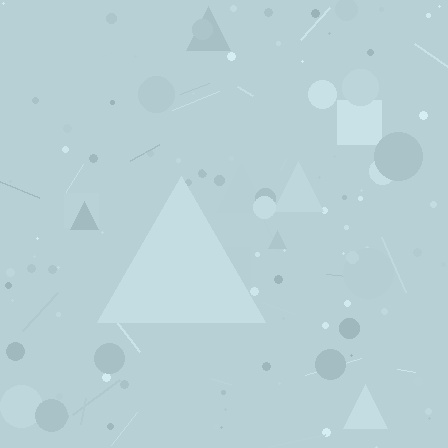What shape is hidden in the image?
A triangle is hidden in the image.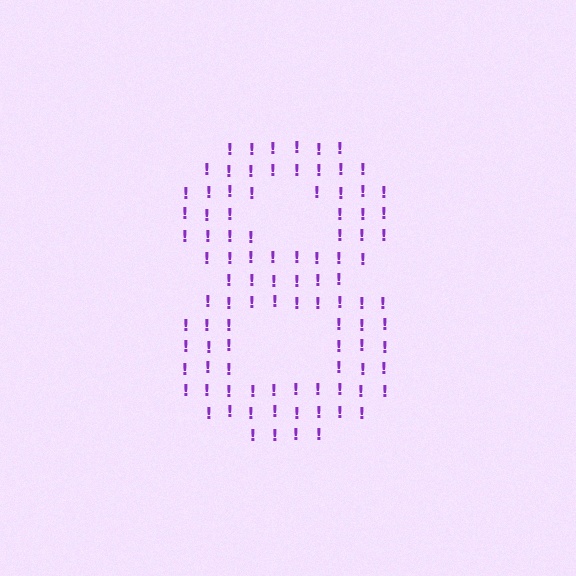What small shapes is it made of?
It is made of small exclamation marks.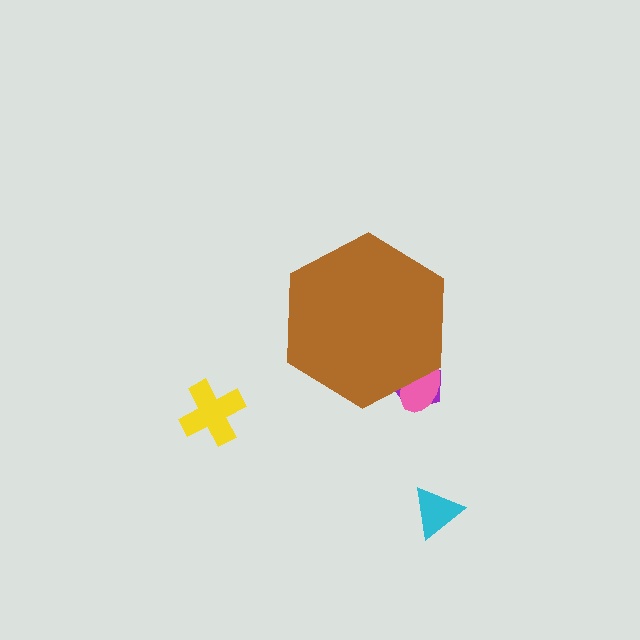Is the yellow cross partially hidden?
No, the yellow cross is fully visible.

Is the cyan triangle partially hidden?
No, the cyan triangle is fully visible.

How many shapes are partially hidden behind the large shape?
2 shapes are partially hidden.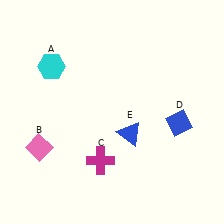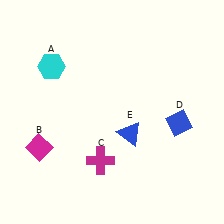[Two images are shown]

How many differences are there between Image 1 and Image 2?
There is 1 difference between the two images.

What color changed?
The diamond (B) changed from pink in Image 1 to magenta in Image 2.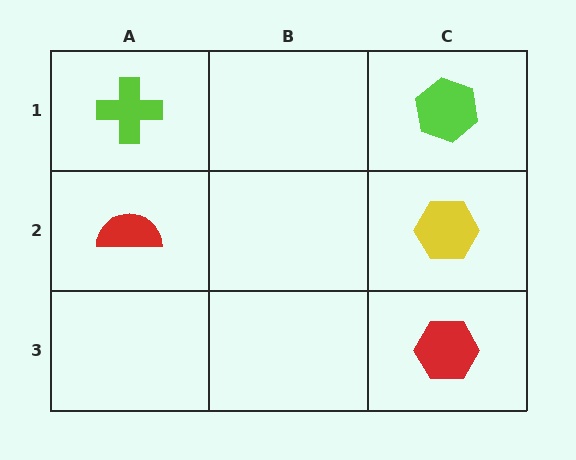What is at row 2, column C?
A yellow hexagon.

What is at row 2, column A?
A red semicircle.